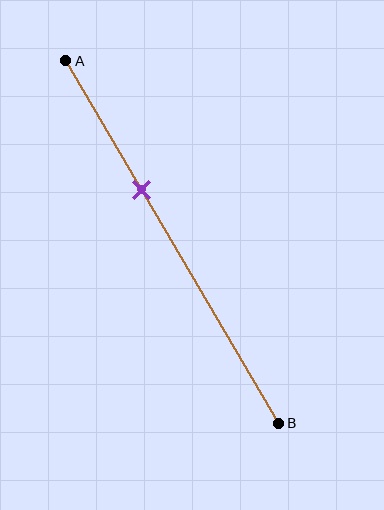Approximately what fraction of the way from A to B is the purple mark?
The purple mark is approximately 35% of the way from A to B.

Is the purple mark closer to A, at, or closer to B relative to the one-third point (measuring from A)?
The purple mark is approximately at the one-third point of segment AB.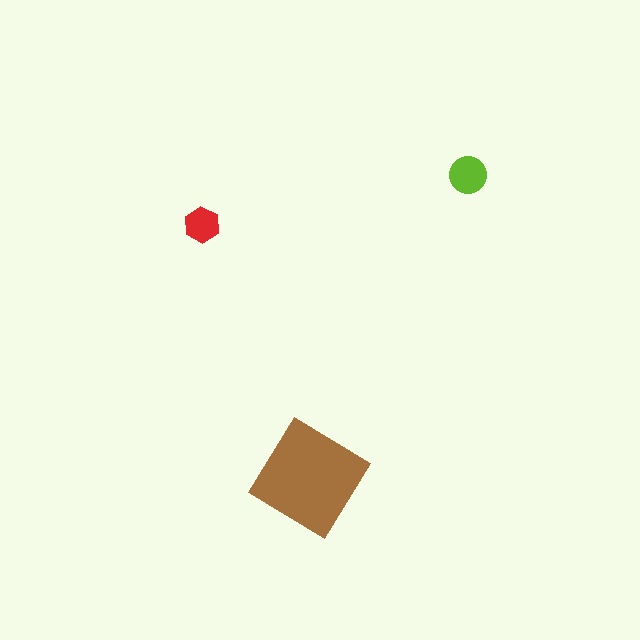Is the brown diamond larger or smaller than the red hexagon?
Larger.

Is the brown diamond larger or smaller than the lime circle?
Larger.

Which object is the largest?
The brown diamond.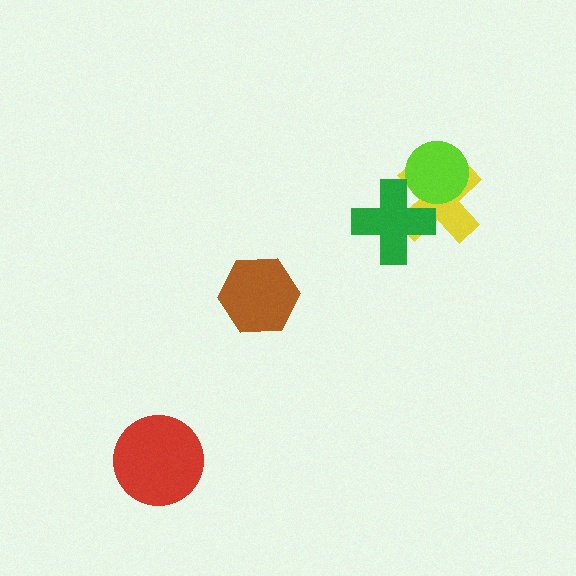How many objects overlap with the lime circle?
2 objects overlap with the lime circle.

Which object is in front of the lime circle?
The green cross is in front of the lime circle.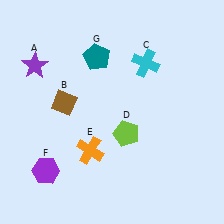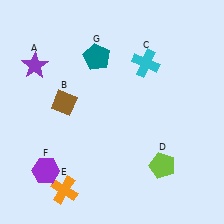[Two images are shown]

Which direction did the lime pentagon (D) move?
The lime pentagon (D) moved right.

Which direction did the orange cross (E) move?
The orange cross (E) moved down.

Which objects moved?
The objects that moved are: the lime pentagon (D), the orange cross (E).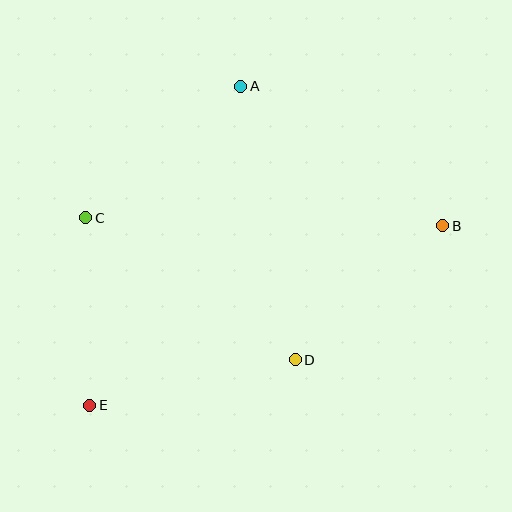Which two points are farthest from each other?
Points B and E are farthest from each other.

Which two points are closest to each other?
Points C and E are closest to each other.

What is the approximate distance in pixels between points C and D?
The distance between C and D is approximately 253 pixels.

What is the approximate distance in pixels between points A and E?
The distance between A and E is approximately 353 pixels.